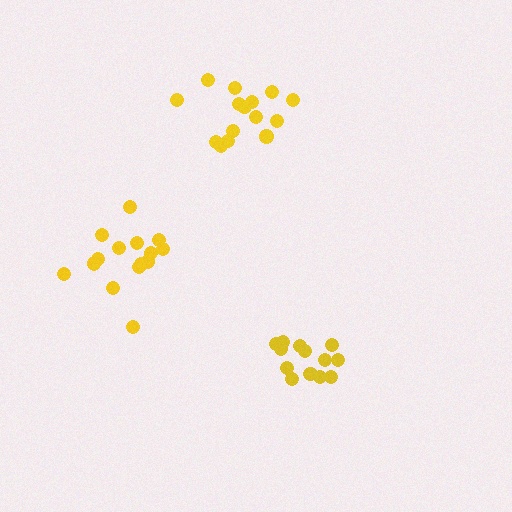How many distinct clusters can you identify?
There are 3 distinct clusters.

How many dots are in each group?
Group 1: 13 dots, Group 2: 15 dots, Group 3: 15 dots (43 total).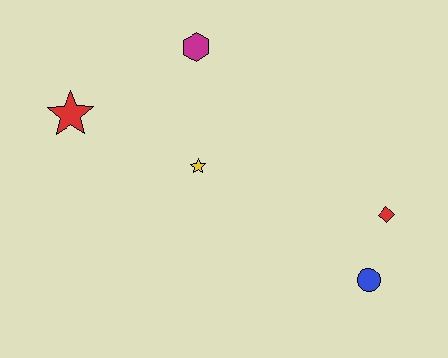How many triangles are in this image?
There are no triangles.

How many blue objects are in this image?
There is 1 blue object.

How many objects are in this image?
There are 5 objects.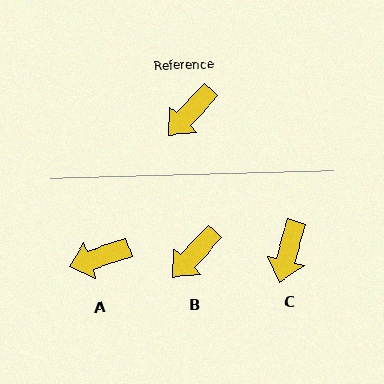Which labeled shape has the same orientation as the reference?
B.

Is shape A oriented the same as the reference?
No, it is off by about 29 degrees.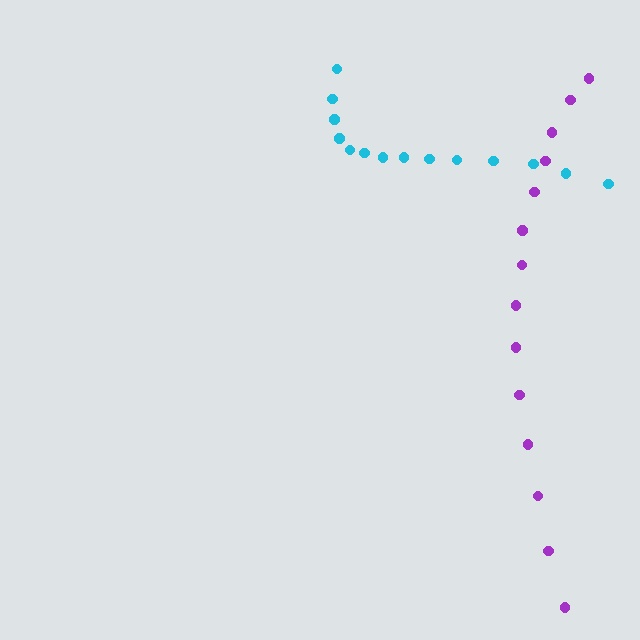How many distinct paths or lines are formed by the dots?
There are 2 distinct paths.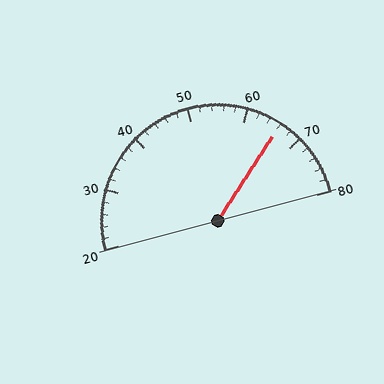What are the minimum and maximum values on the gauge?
The gauge ranges from 20 to 80.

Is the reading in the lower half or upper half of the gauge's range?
The reading is in the upper half of the range (20 to 80).